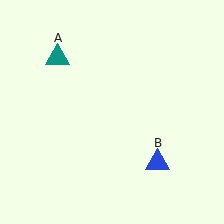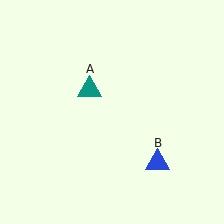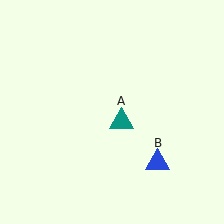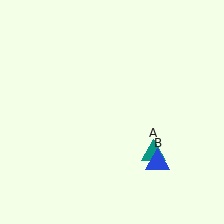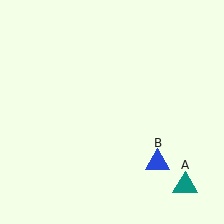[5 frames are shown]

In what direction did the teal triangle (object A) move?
The teal triangle (object A) moved down and to the right.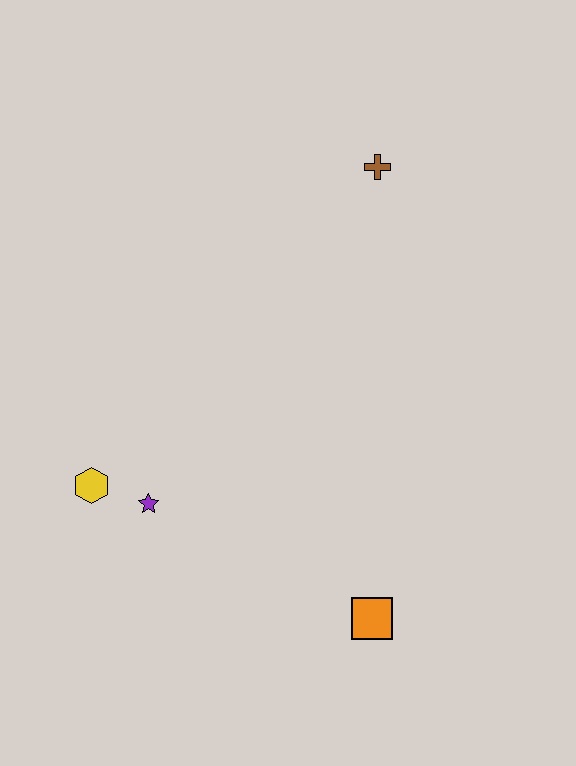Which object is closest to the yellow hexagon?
The purple star is closest to the yellow hexagon.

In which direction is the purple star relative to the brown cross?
The purple star is below the brown cross.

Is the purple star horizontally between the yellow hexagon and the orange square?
Yes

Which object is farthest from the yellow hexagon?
The brown cross is farthest from the yellow hexagon.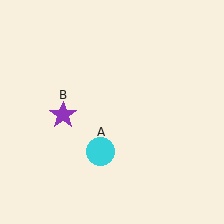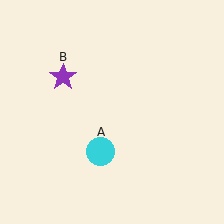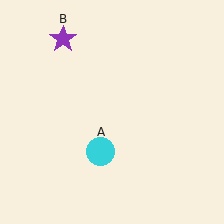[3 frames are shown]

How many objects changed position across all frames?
1 object changed position: purple star (object B).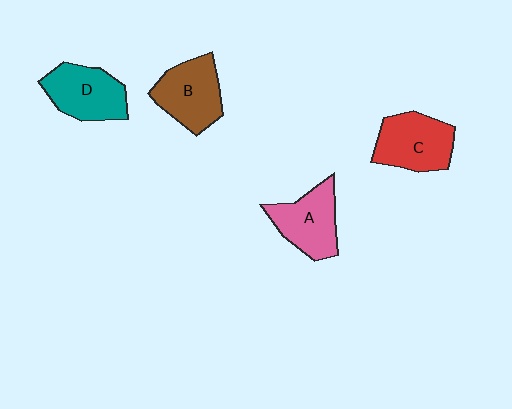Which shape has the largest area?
Shape C (red).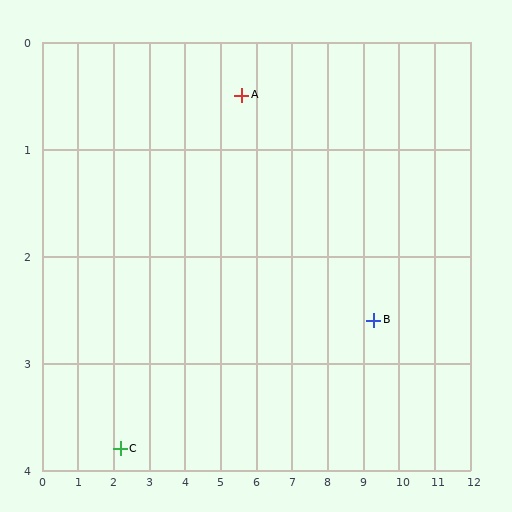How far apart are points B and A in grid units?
Points B and A are about 4.3 grid units apart.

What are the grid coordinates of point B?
Point B is at approximately (9.3, 2.6).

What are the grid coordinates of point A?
Point A is at approximately (5.6, 0.5).